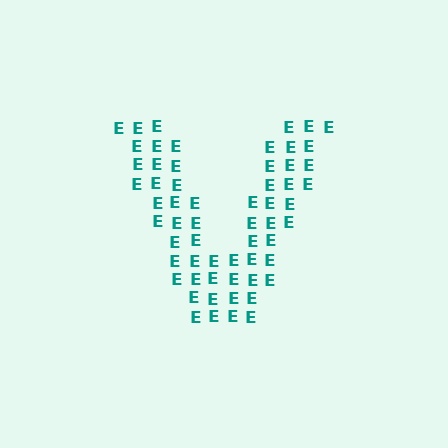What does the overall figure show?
The overall figure shows the letter V.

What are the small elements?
The small elements are letter E's.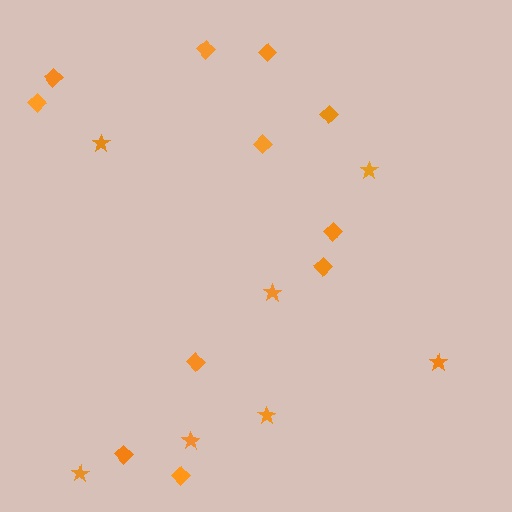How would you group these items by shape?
There are 2 groups: one group of diamonds (11) and one group of stars (7).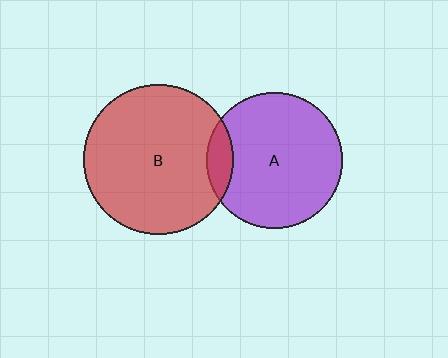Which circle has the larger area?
Circle B (red).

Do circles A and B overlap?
Yes.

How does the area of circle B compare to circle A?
Approximately 1.2 times.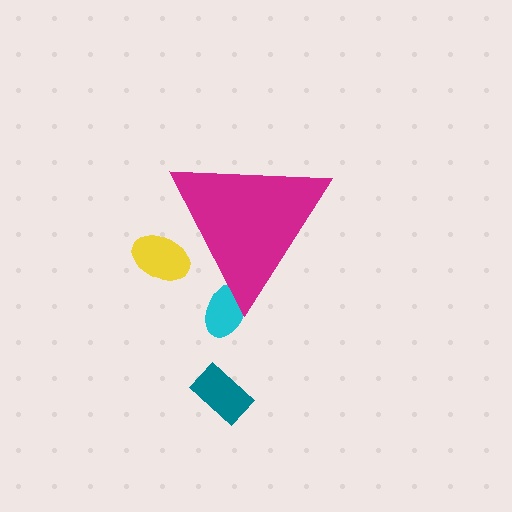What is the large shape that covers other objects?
A magenta triangle.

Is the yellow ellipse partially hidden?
Yes, the yellow ellipse is partially hidden behind the magenta triangle.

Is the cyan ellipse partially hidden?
Yes, the cyan ellipse is partially hidden behind the magenta triangle.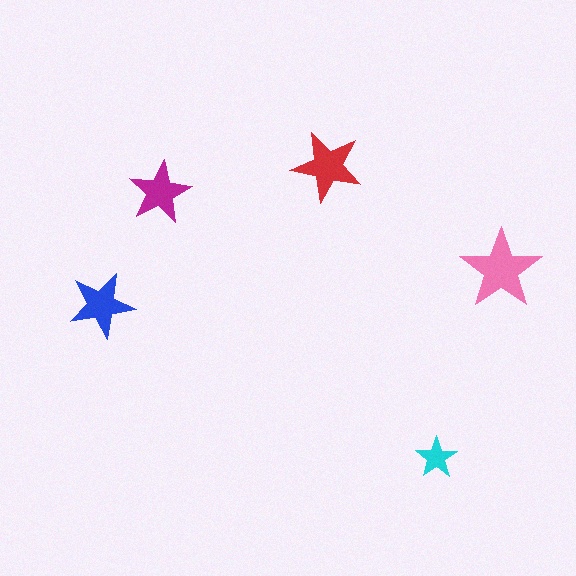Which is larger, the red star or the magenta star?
The red one.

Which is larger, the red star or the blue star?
The red one.